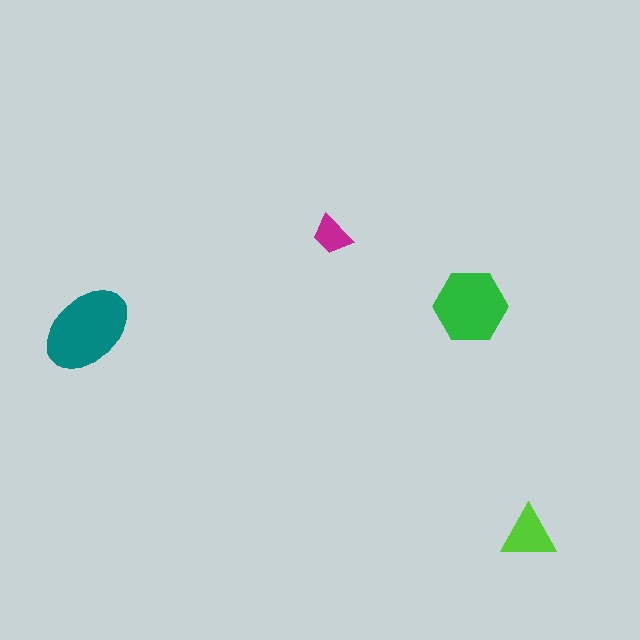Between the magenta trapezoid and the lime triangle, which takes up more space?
The lime triangle.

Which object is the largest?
The teal ellipse.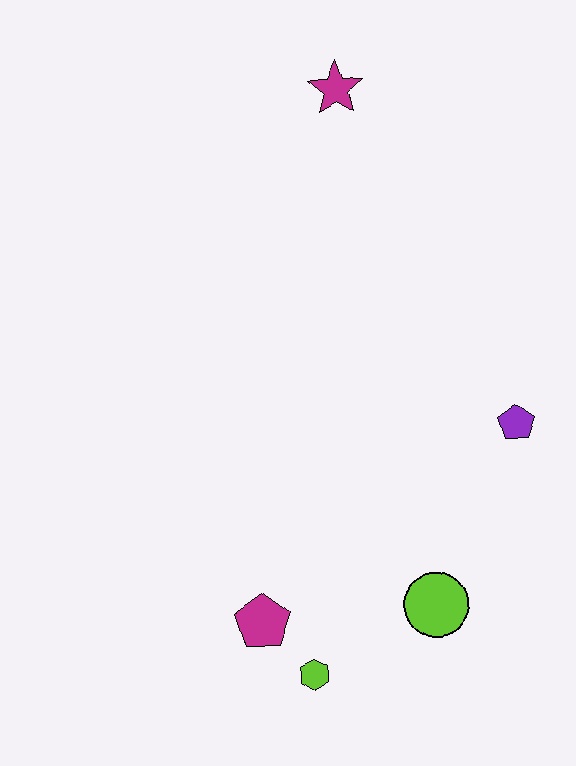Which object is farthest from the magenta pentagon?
The magenta star is farthest from the magenta pentagon.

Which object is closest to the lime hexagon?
The magenta pentagon is closest to the lime hexagon.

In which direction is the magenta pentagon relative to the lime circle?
The magenta pentagon is to the left of the lime circle.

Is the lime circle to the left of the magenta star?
No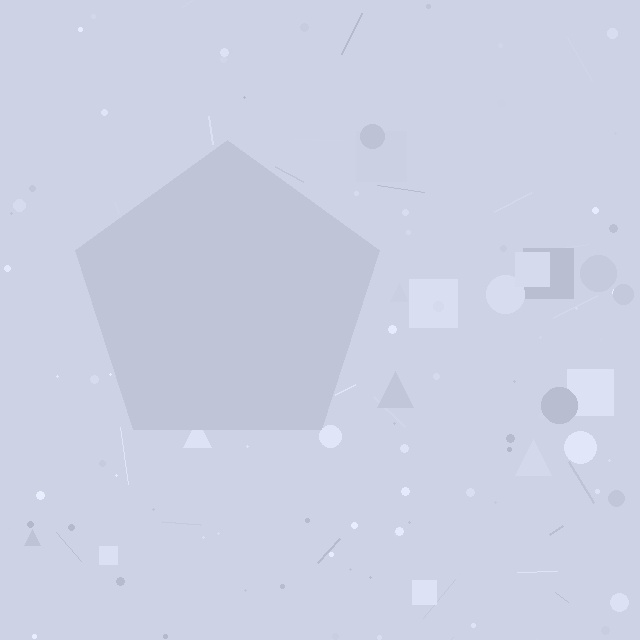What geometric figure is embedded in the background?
A pentagon is embedded in the background.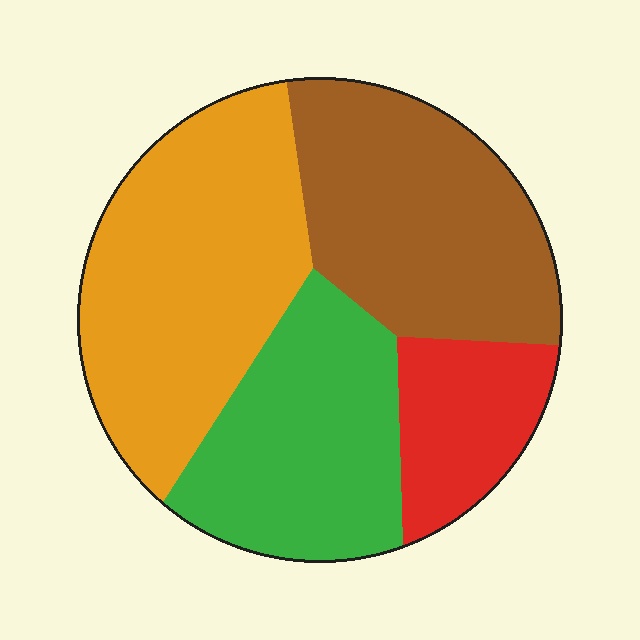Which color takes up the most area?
Orange, at roughly 35%.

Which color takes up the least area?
Red, at roughly 15%.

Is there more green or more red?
Green.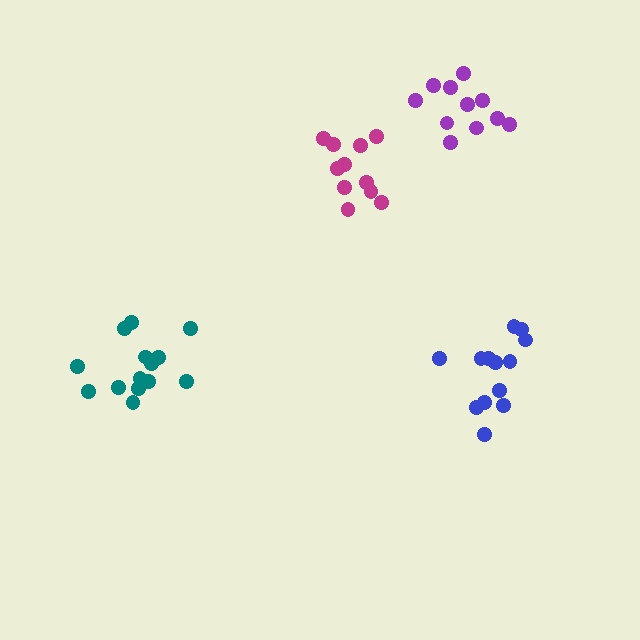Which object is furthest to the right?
The blue cluster is rightmost.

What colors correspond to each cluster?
The clusters are colored: blue, magenta, teal, purple.